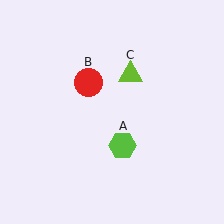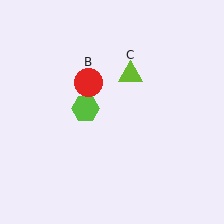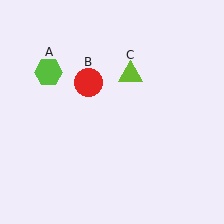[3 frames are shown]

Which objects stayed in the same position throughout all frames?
Red circle (object B) and lime triangle (object C) remained stationary.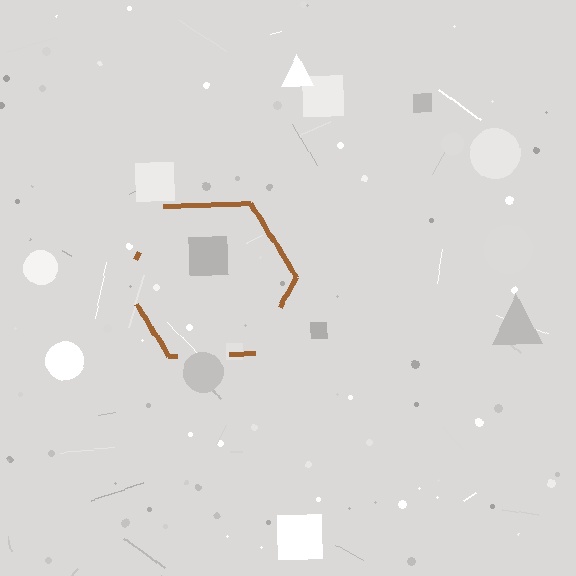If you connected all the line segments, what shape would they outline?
They would outline a hexagon.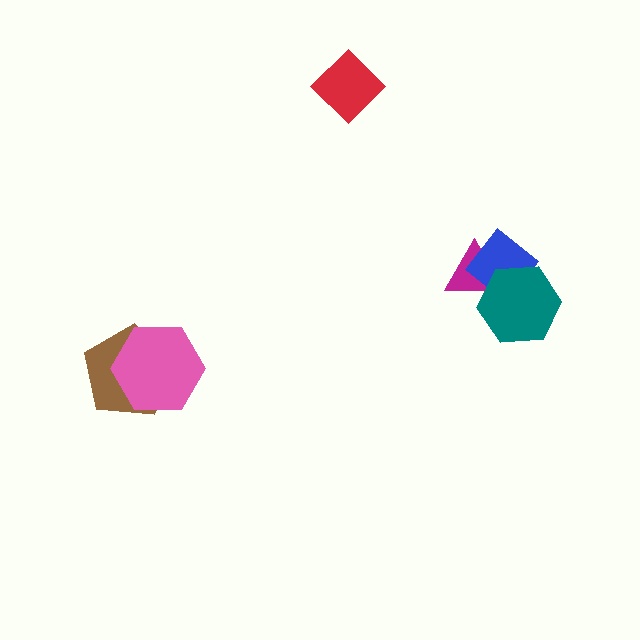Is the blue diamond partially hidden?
Yes, it is partially covered by another shape.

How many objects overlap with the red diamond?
0 objects overlap with the red diamond.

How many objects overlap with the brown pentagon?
1 object overlaps with the brown pentagon.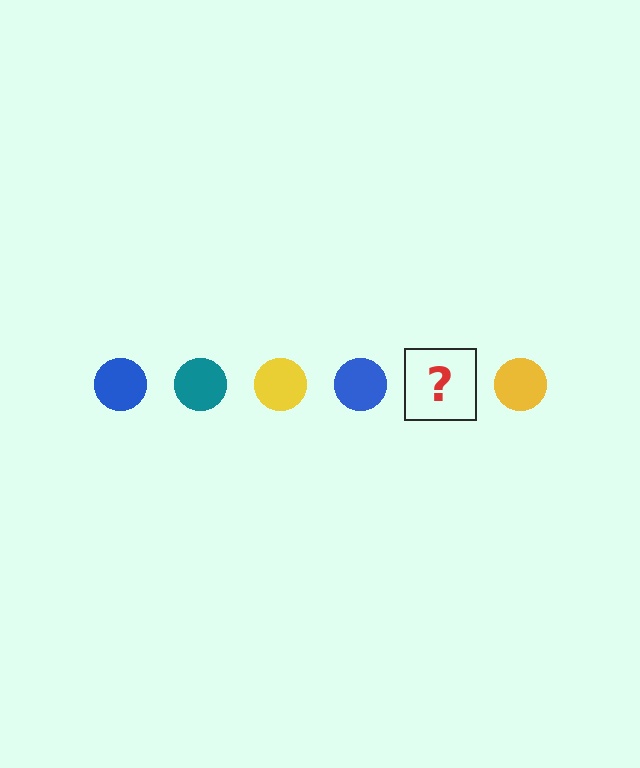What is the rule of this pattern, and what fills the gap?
The rule is that the pattern cycles through blue, teal, yellow circles. The gap should be filled with a teal circle.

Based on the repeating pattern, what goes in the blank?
The blank should be a teal circle.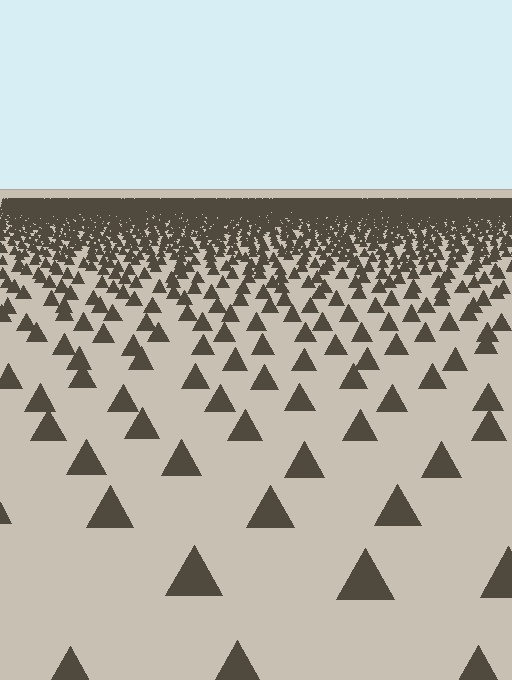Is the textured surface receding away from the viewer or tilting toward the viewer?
The surface is receding away from the viewer. Texture elements get smaller and denser toward the top.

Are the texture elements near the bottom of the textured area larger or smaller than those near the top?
Larger. Near the bottom, elements are closer to the viewer and appear at a bigger on-screen size.